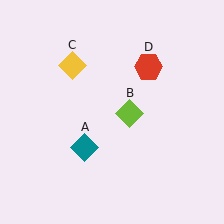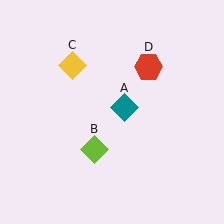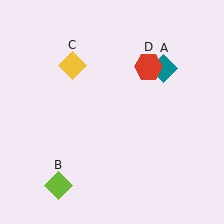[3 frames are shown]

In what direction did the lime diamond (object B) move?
The lime diamond (object B) moved down and to the left.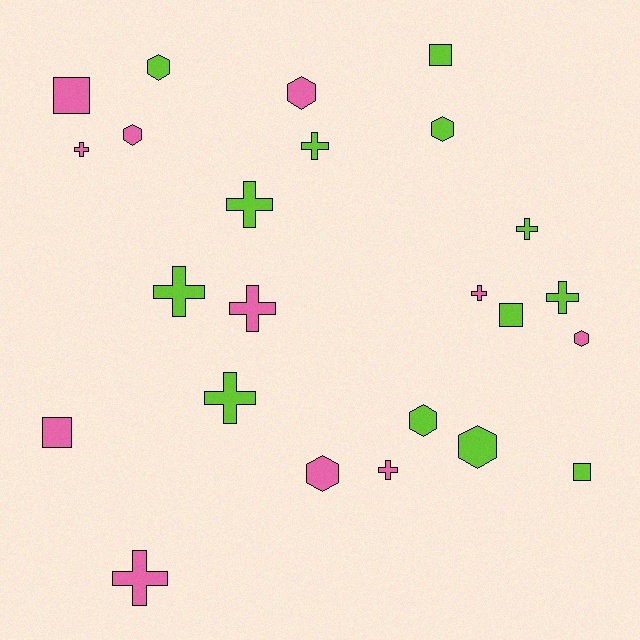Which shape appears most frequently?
Cross, with 11 objects.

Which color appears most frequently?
Lime, with 13 objects.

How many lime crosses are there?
There are 6 lime crosses.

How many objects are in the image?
There are 24 objects.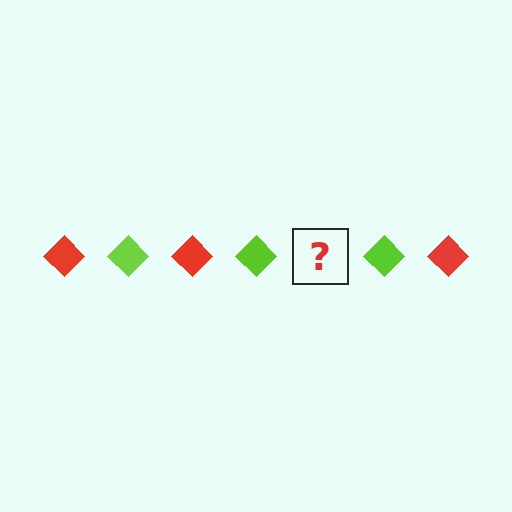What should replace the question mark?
The question mark should be replaced with a red diamond.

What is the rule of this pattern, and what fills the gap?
The rule is that the pattern cycles through red, lime diamonds. The gap should be filled with a red diamond.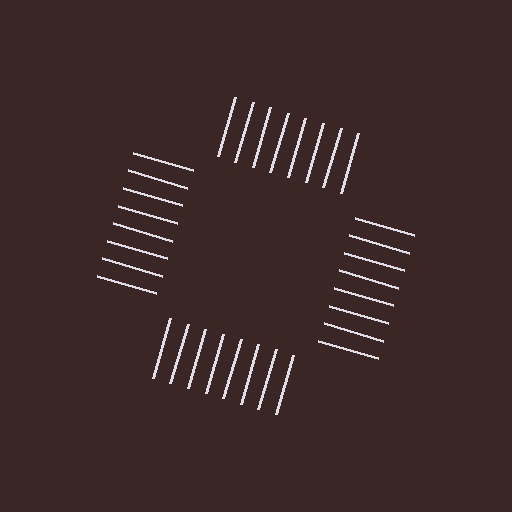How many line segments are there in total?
32 — 8 along each of the 4 edges.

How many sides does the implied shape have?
4 sides — the line-ends trace a square.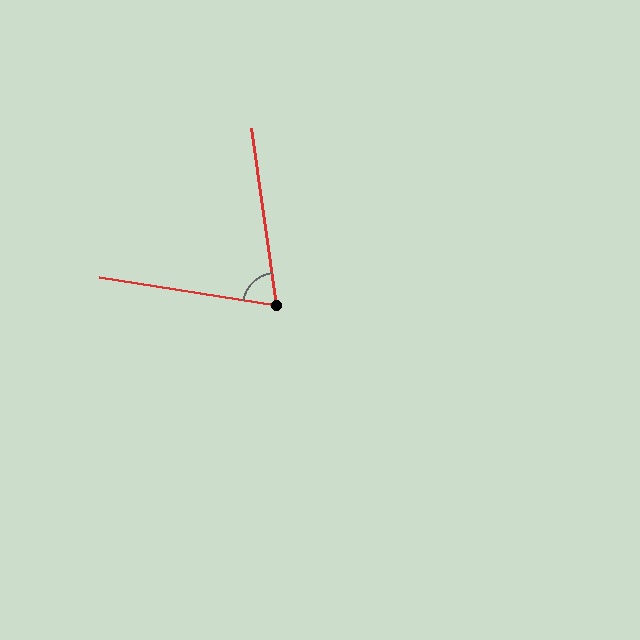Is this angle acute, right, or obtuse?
It is acute.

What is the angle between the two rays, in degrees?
Approximately 73 degrees.